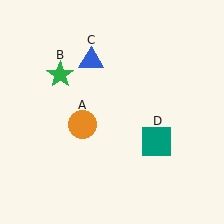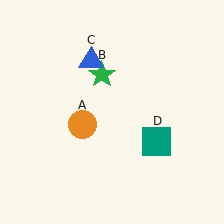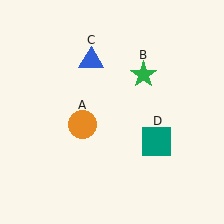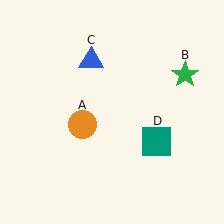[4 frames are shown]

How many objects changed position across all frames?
1 object changed position: green star (object B).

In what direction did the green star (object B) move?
The green star (object B) moved right.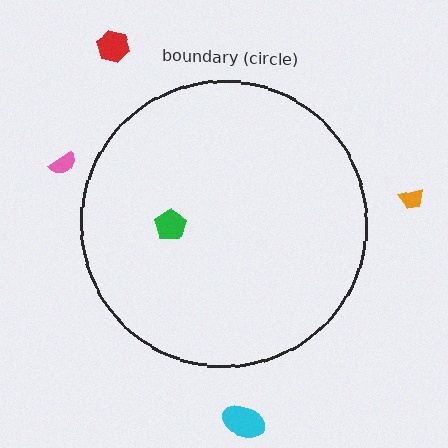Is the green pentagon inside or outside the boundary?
Inside.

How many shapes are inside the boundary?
1 inside, 4 outside.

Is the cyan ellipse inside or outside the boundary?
Outside.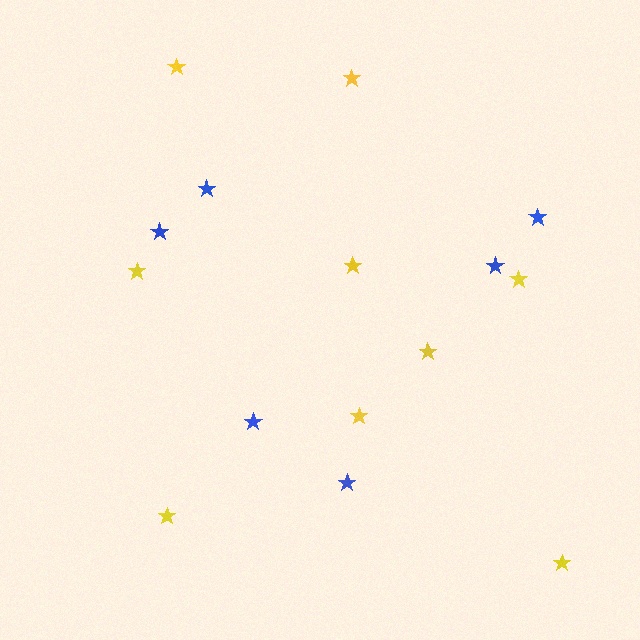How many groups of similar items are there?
There are 2 groups: one group of yellow stars (9) and one group of blue stars (6).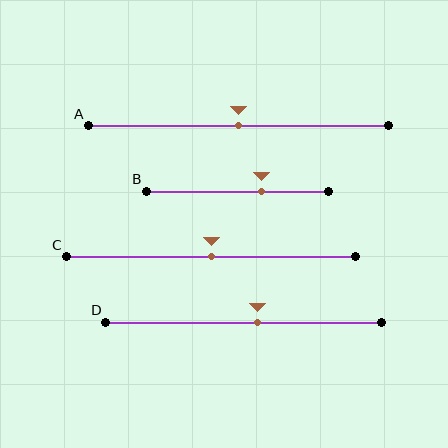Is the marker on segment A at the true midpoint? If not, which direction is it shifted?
Yes, the marker on segment A is at the true midpoint.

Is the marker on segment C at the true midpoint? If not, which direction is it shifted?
Yes, the marker on segment C is at the true midpoint.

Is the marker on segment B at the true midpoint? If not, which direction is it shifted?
No, the marker on segment B is shifted to the right by about 13% of the segment length.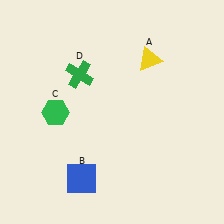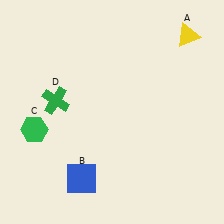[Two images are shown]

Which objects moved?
The objects that moved are: the yellow triangle (A), the green hexagon (C), the green cross (D).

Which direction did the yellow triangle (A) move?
The yellow triangle (A) moved right.